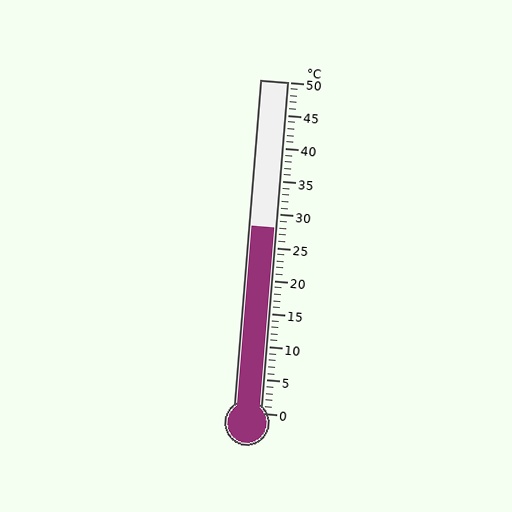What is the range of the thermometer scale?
The thermometer scale ranges from 0°C to 50°C.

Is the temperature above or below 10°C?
The temperature is above 10°C.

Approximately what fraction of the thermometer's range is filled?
The thermometer is filled to approximately 55% of its range.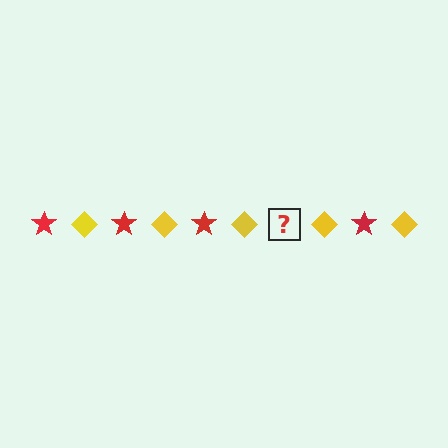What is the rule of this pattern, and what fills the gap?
The rule is that the pattern alternates between red star and yellow diamond. The gap should be filled with a red star.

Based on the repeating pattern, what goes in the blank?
The blank should be a red star.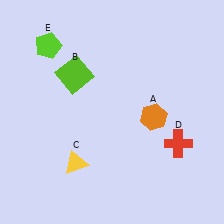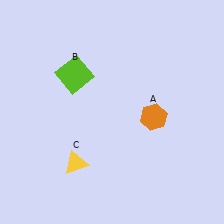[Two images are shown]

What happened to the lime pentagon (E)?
The lime pentagon (E) was removed in Image 2. It was in the top-left area of Image 1.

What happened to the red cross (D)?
The red cross (D) was removed in Image 2. It was in the bottom-right area of Image 1.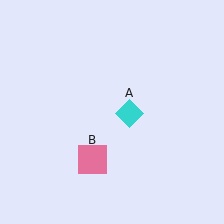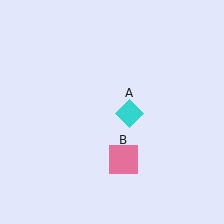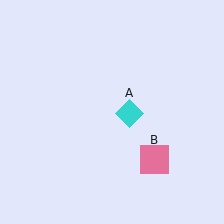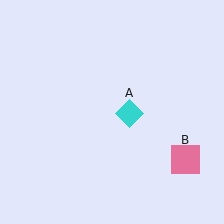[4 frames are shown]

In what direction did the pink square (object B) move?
The pink square (object B) moved right.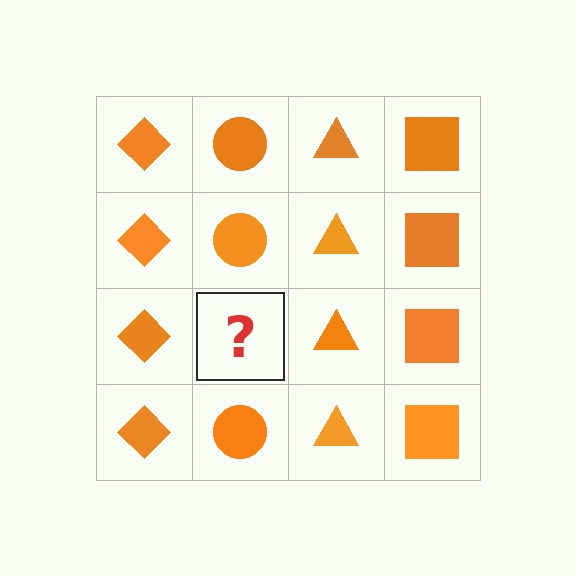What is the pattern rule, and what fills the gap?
The rule is that each column has a consistent shape. The gap should be filled with an orange circle.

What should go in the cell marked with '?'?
The missing cell should contain an orange circle.